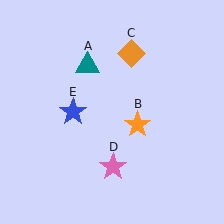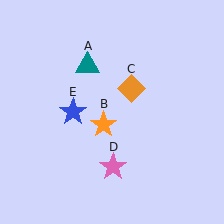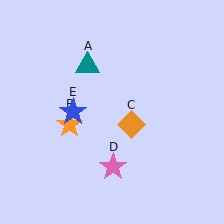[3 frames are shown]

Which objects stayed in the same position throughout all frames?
Teal triangle (object A) and pink star (object D) and blue star (object E) remained stationary.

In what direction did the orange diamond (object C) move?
The orange diamond (object C) moved down.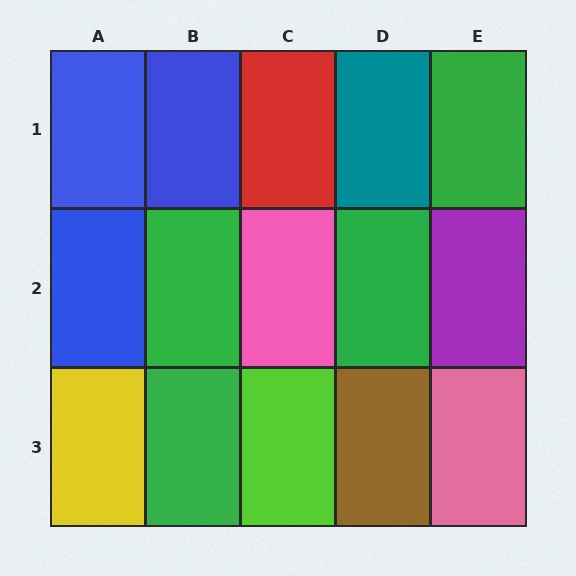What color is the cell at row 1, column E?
Green.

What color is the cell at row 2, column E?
Purple.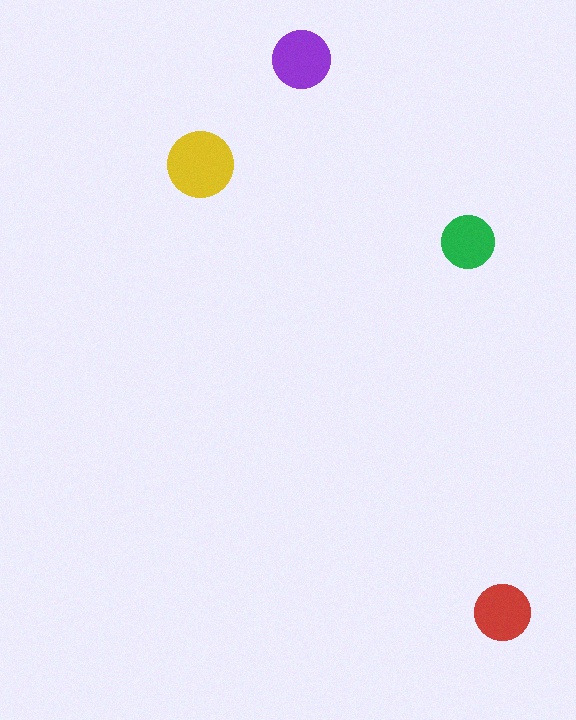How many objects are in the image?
There are 4 objects in the image.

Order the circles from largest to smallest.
the yellow one, the purple one, the red one, the green one.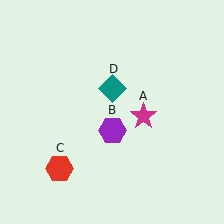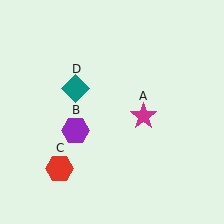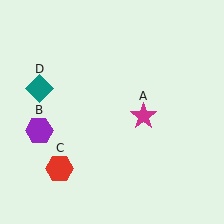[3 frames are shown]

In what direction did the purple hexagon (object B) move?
The purple hexagon (object B) moved left.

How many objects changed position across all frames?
2 objects changed position: purple hexagon (object B), teal diamond (object D).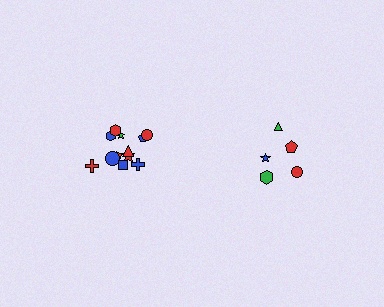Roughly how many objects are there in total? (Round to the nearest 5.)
Roughly 15 objects in total.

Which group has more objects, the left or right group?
The left group.